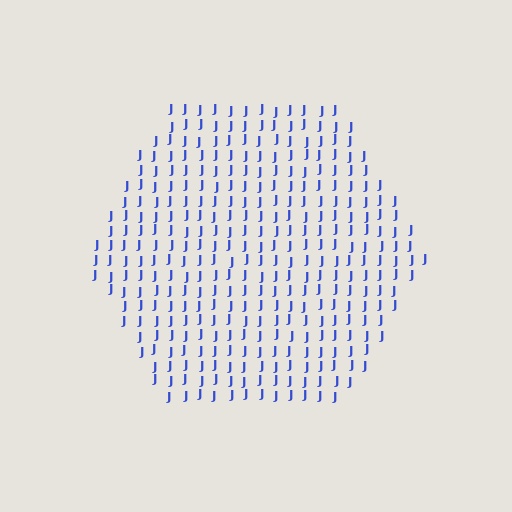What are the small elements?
The small elements are letter J's.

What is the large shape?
The large shape is a hexagon.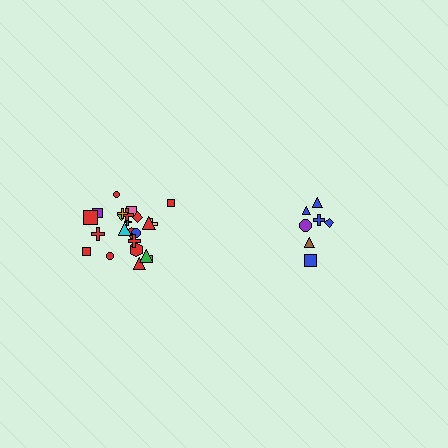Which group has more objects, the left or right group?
The left group.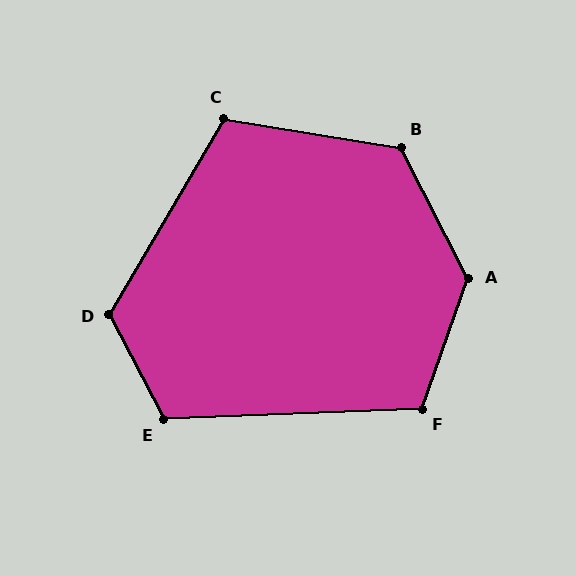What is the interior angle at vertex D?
Approximately 122 degrees (obtuse).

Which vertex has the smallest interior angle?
C, at approximately 111 degrees.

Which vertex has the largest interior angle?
A, at approximately 133 degrees.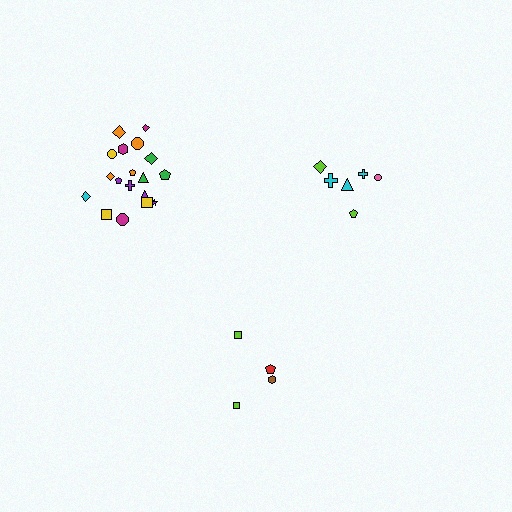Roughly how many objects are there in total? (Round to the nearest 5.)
Roughly 30 objects in total.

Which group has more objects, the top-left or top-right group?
The top-left group.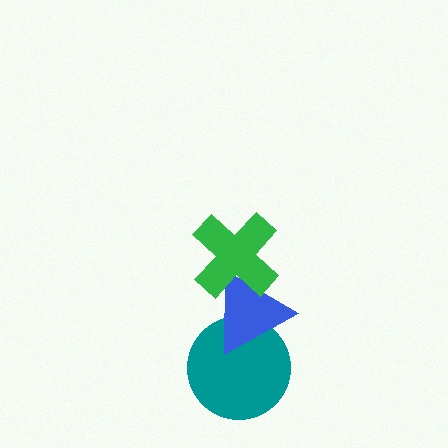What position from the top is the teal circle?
The teal circle is 3rd from the top.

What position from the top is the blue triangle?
The blue triangle is 2nd from the top.